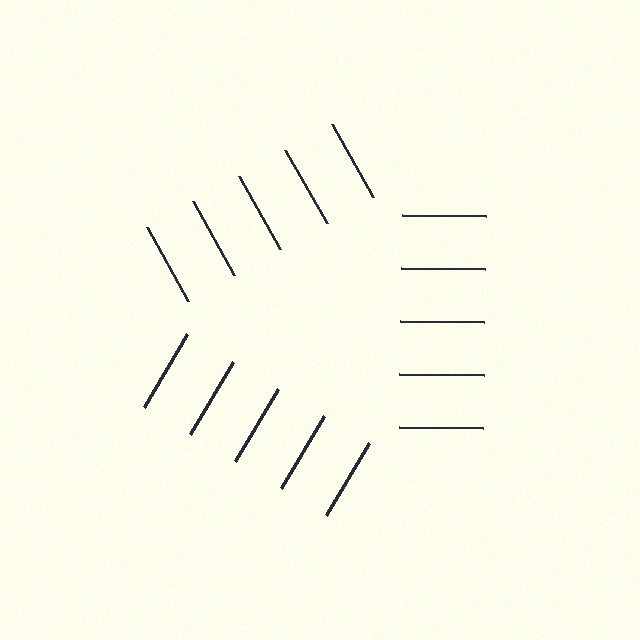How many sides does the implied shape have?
3 sides — the line-ends trace a triangle.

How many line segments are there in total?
15 — 5 along each of the 3 edges.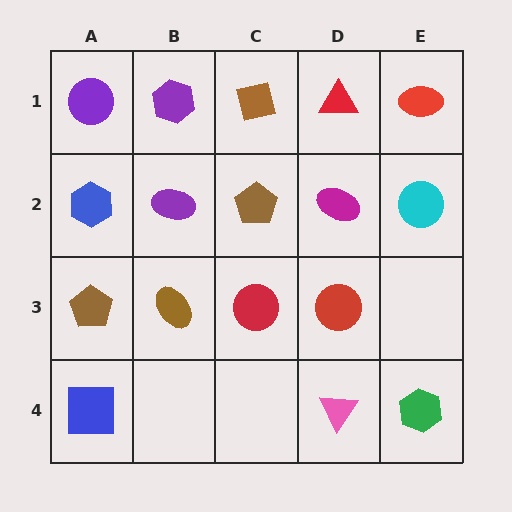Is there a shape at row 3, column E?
No, that cell is empty.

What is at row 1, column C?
A brown square.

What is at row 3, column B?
A brown ellipse.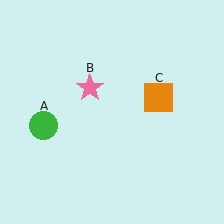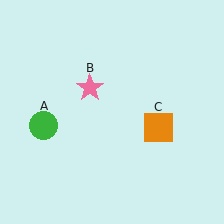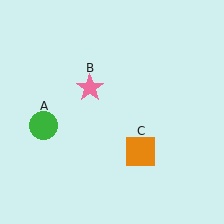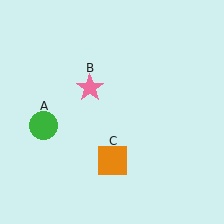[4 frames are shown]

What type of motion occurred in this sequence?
The orange square (object C) rotated clockwise around the center of the scene.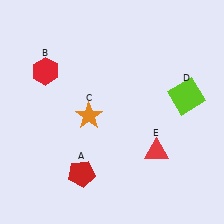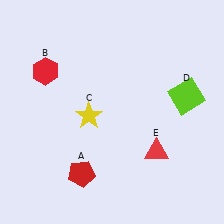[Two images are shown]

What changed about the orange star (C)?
In Image 1, C is orange. In Image 2, it changed to yellow.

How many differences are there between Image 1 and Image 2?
There is 1 difference between the two images.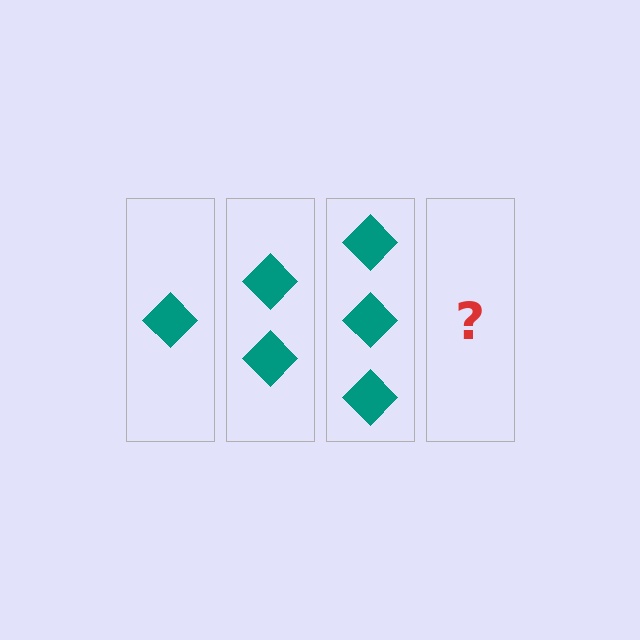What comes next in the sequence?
The next element should be 4 diamonds.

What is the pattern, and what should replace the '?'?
The pattern is that each step adds one more diamond. The '?' should be 4 diamonds.